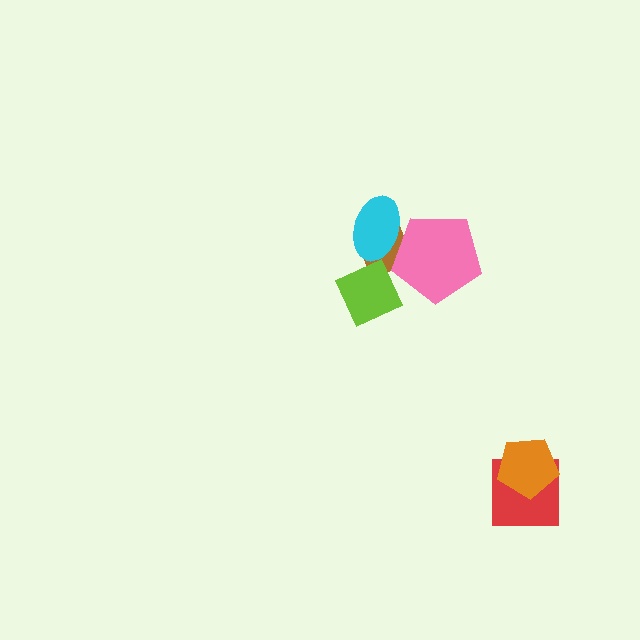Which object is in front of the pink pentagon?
The cyan ellipse is in front of the pink pentagon.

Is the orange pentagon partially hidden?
No, no other shape covers it.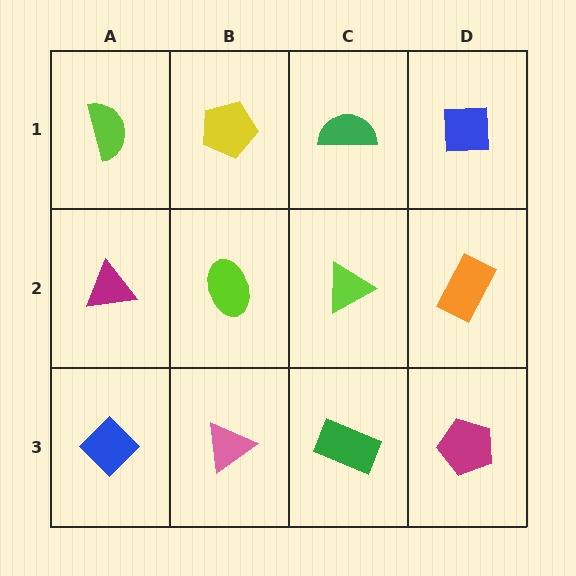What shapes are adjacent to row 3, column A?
A magenta triangle (row 2, column A), a pink triangle (row 3, column B).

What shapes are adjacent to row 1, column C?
A lime triangle (row 2, column C), a yellow pentagon (row 1, column B), a blue square (row 1, column D).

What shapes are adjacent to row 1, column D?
An orange rectangle (row 2, column D), a green semicircle (row 1, column C).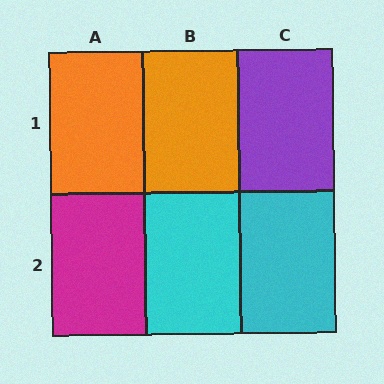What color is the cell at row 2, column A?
Magenta.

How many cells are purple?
1 cell is purple.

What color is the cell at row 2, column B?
Cyan.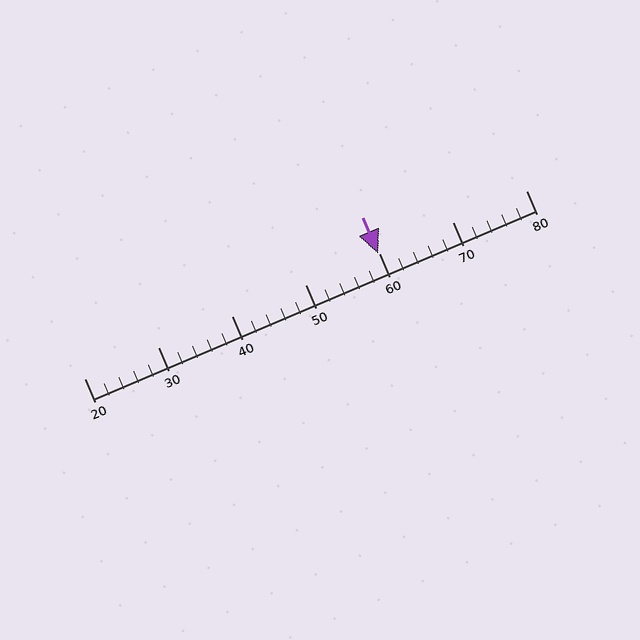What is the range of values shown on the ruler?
The ruler shows values from 20 to 80.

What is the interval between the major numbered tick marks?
The major tick marks are spaced 10 units apart.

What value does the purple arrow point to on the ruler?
The purple arrow points to approximately 60.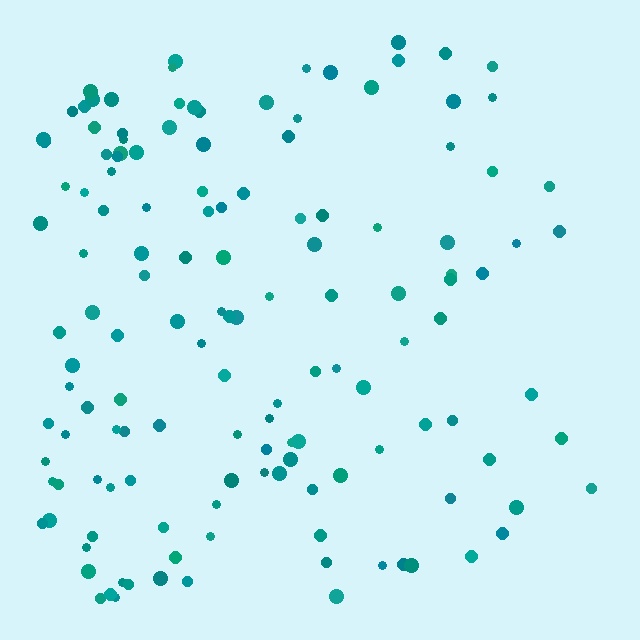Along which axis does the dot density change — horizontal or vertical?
Horizontal.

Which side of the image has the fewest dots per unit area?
The right.